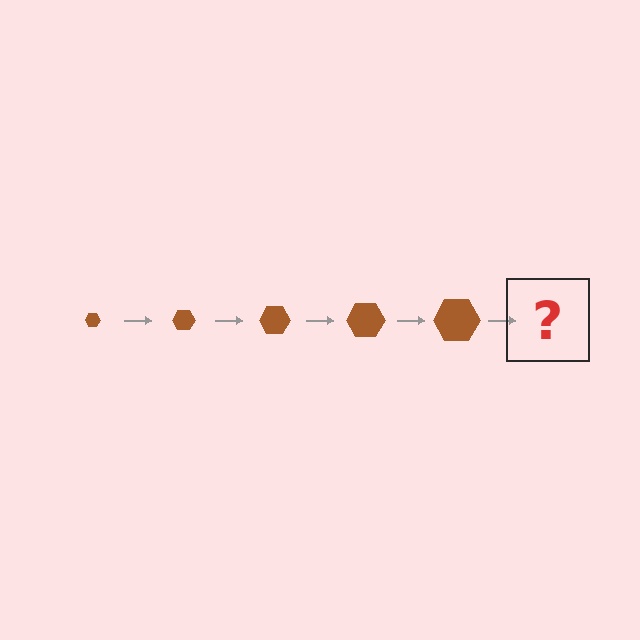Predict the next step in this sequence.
The next step is a brown hexagon, larger than the previous one.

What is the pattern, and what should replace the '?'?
The pattern is that the hexagon gets progressively larger each step. The '?' should be a brown hexagon, larger than the previous one.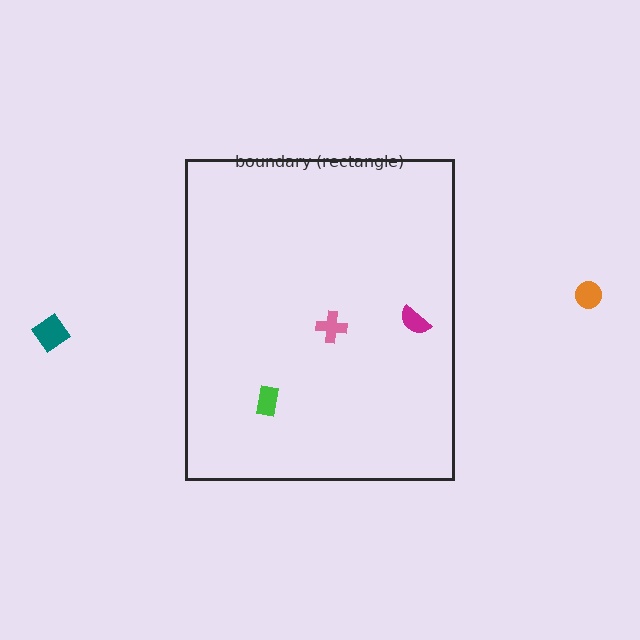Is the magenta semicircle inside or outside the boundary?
Inside.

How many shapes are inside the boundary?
3 inside, 2 outside.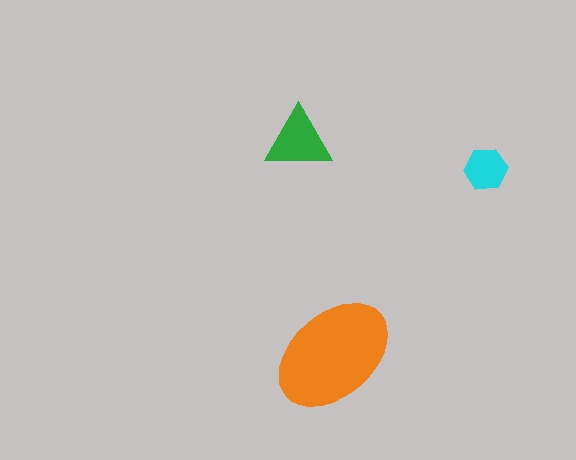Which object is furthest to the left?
The green triangle is leftmost.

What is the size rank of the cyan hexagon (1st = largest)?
3rd.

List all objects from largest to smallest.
The orange ellipse, the green triangle, the cyan hexagon.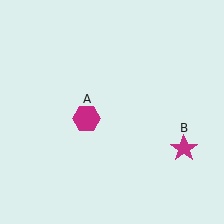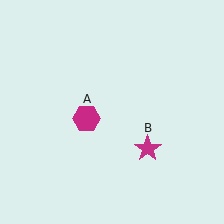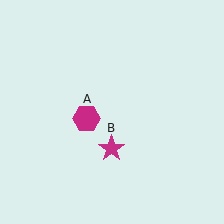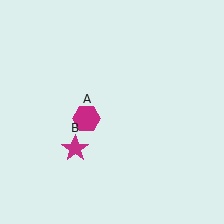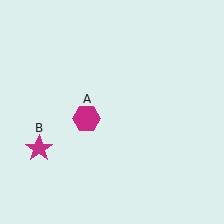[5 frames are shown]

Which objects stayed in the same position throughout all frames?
Magenta hexagon (object A) remained stationary.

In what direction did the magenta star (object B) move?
The magenta star (object B) moved left.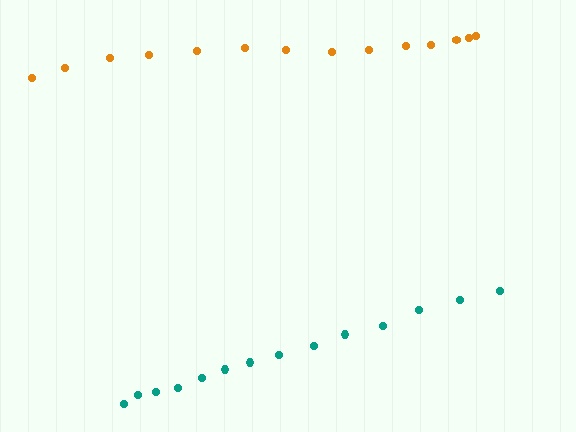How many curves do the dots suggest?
There are 2 distinct paths.